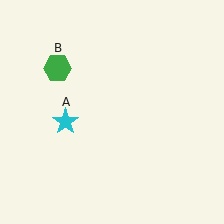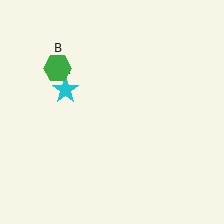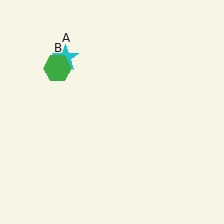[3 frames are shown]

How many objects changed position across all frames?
1 object changed position: cyan star (object A).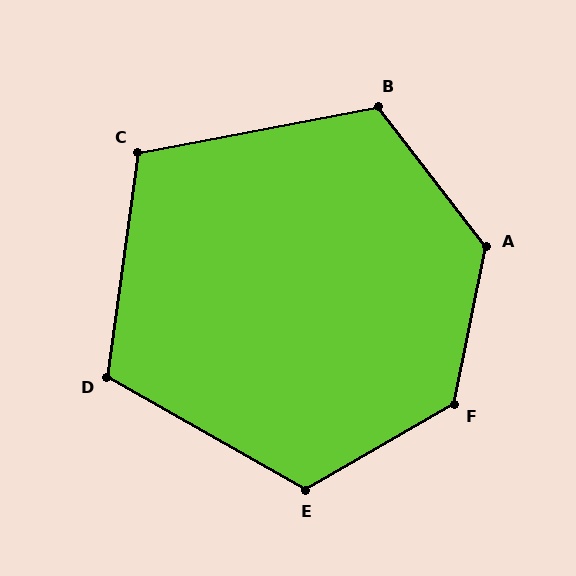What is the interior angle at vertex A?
Approximately 131 degrees (obtuse).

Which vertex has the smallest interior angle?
C, at approximately 109 degrees.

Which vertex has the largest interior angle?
F, at approximately 131 degrees.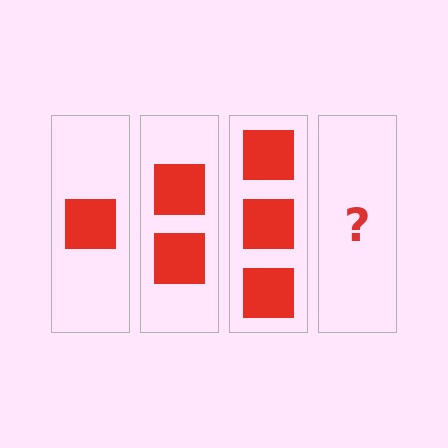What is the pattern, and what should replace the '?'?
The pattern is that each step adds one more square. The '?' should be 4 squares.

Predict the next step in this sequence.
The next step is 4 squares.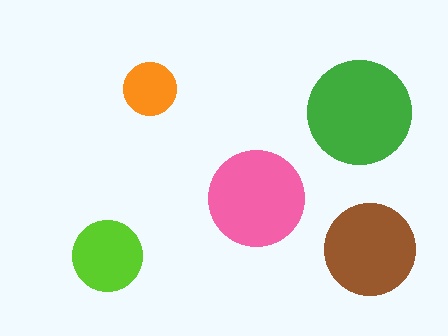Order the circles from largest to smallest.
the green one, the pink one, the brown one, the lime one, the orange one.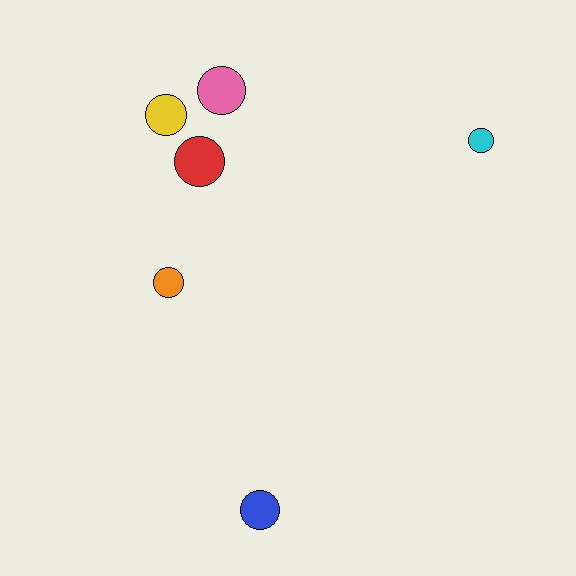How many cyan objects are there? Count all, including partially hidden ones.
There is 1 cyan object.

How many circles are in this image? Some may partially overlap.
There are 6 circles.